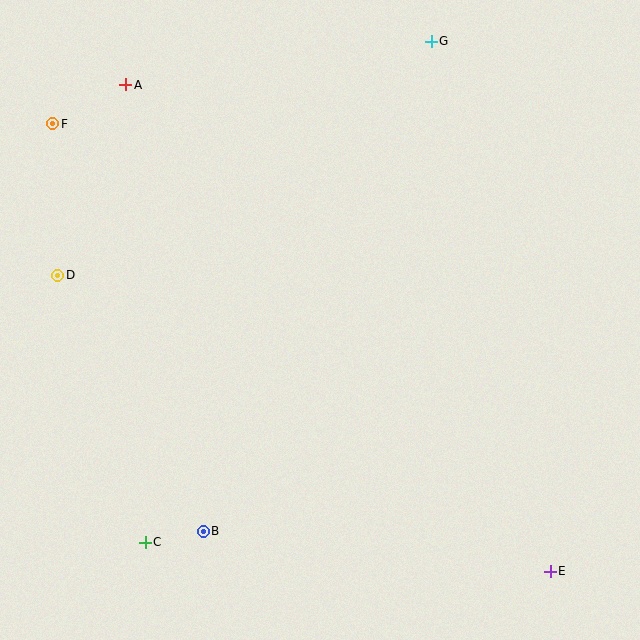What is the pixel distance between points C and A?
The distance between C and A is 458 pixels.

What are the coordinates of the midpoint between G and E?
The midpoint between G and E is at (491, 306).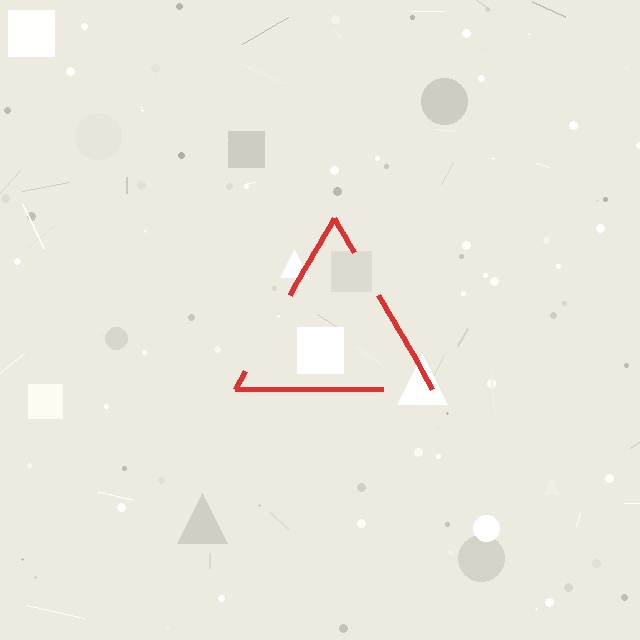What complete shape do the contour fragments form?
The contour fragments form a triangle.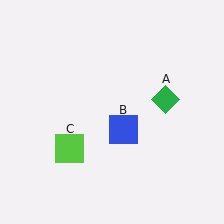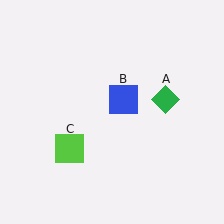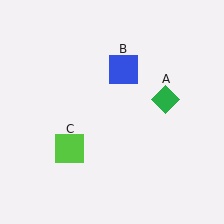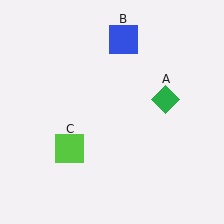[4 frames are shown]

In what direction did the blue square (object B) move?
The blue square (object B) moved up.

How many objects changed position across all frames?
1 object changed position: blue square (object B).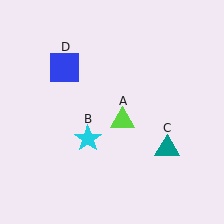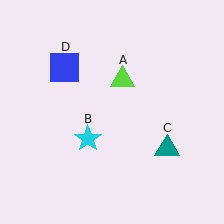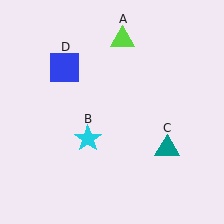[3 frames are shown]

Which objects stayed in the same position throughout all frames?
Cyan star (object B) and teal triangle (object C) and blue square (object D) remained stationary.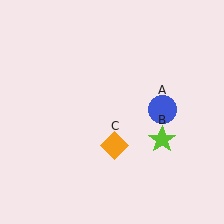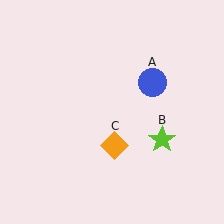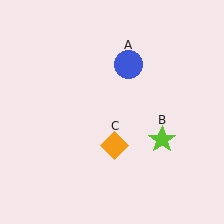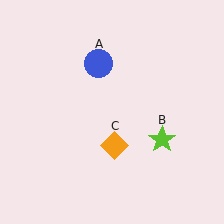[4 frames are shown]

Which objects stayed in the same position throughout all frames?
Lime star (object B) and orange diamond (object C) remained stationary.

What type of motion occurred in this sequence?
The blue circle (object A) rotated counterclockwise around the center of the scene.